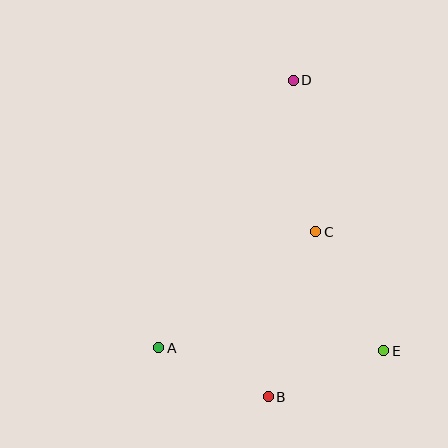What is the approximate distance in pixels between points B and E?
The distance between B and E is approximately 124 pixels.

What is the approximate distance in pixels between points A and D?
The distance between A and D is approximately 300 pixels.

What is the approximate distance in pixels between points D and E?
The distance between D and E is approximately 285 pixels.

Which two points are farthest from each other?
Points B and D are farthest from each other.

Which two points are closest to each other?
Points A and B are closest to each other.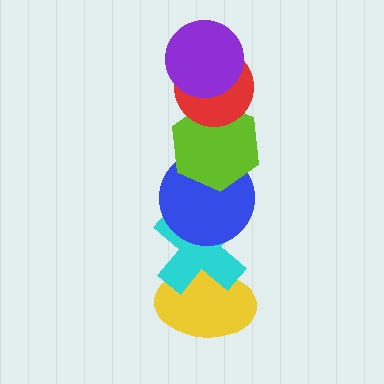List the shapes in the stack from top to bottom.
From top to bottom: the purple circle, the red circle, the lime hexagon, the blue circle, the cyan cross, the yellow ellipse.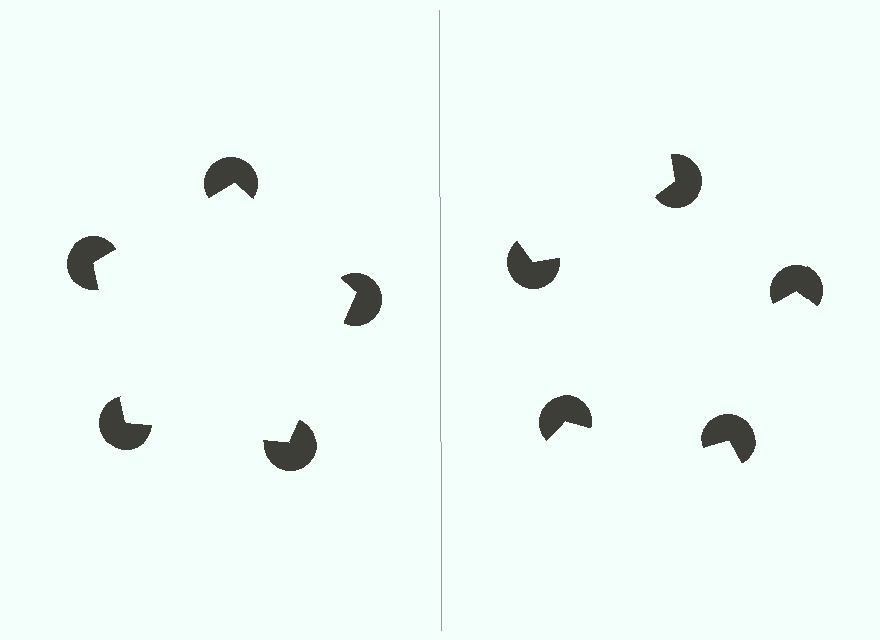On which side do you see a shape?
An illusory pentagon appears on the left side. On the right side the wedge cuts are rotated, so no coherent shape forms.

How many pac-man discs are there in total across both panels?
10 — 5 on each side.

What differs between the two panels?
The pac-man discs are positioned identically on both sides; only the wedge orientations differ. On the left they align to a pentagon; on the right they are misaligned.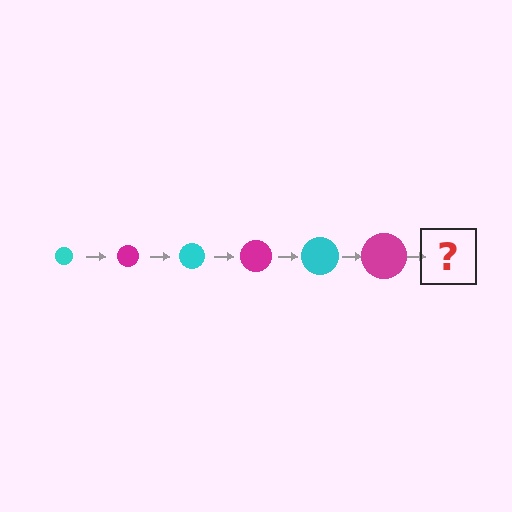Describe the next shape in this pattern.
It should be a cyan circle, larger than the previous one.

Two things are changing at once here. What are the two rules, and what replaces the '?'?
The two rules are that the circle grows larger each step and the color cycles through cyan and magenta. The '?' should be a cyan circle, larger than the previous one.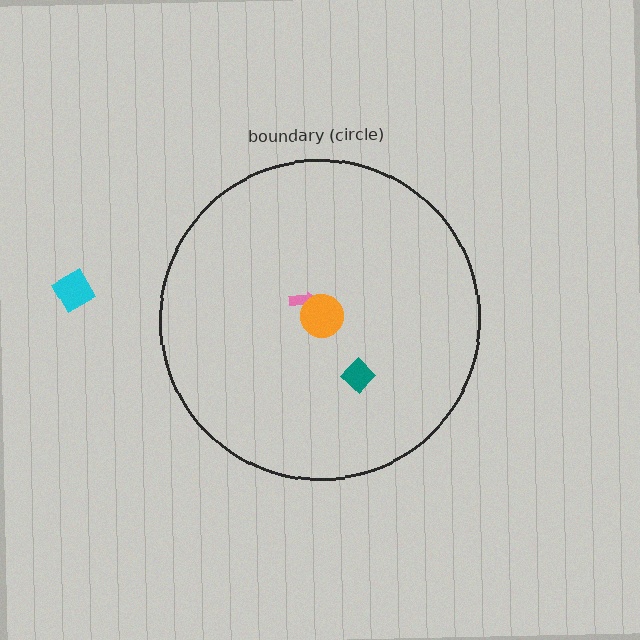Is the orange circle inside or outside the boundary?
Inside.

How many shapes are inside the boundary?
3 inside, 1 outside.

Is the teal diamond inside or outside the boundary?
Inside.